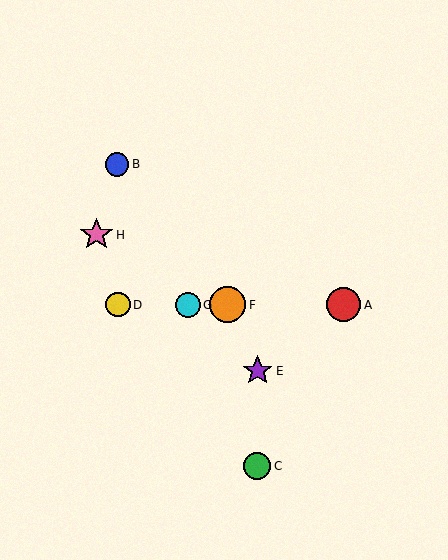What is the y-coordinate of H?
Object H is at y≈235.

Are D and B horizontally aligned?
No, D is at y≈305 and B is at y≈164.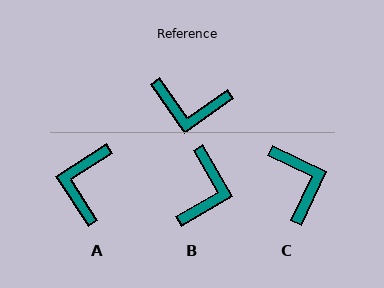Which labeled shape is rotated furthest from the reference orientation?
C, about 120 degrees away.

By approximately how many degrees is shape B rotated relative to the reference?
Approximately 85 degrees counter-clockwise.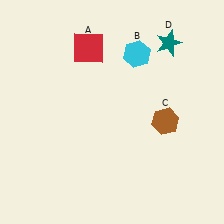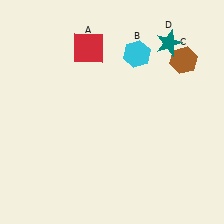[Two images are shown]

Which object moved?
The brown hexagon (C) moved up.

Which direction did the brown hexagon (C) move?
The brown hexagon (C) moved up.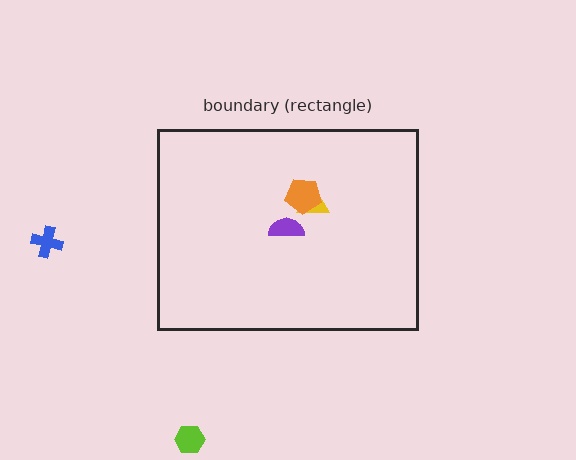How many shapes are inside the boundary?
3 inside, 2 outside.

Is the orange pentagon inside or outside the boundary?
Inside.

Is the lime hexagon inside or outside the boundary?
Outside.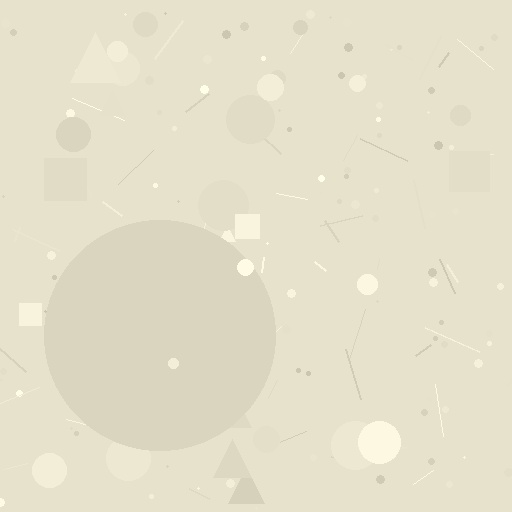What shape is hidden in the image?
A circle is hidden in the image.